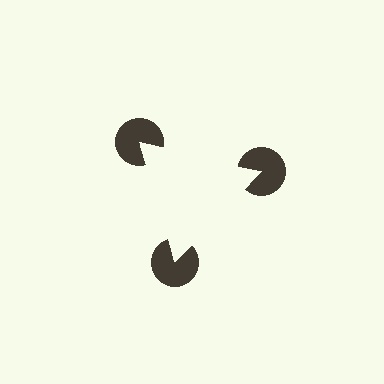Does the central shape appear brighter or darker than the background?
It typically appears slightly brighter than the background, even though no actual brightness change is drawn.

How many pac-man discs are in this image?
There are 3 — one at each vertex of the illusory triangle.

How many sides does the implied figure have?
3 sides.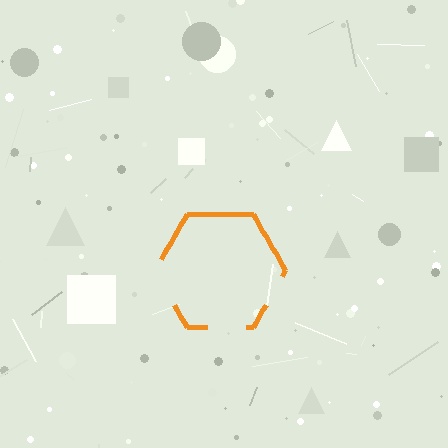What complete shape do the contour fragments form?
The contour fragments form a hexagon.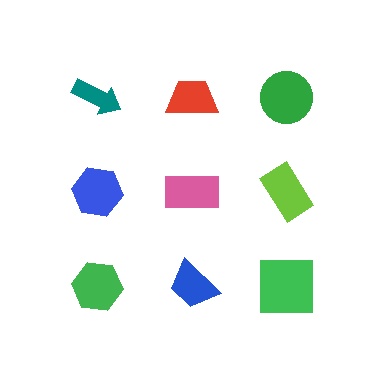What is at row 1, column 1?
A teal arrow.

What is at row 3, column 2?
A blue trapezoid.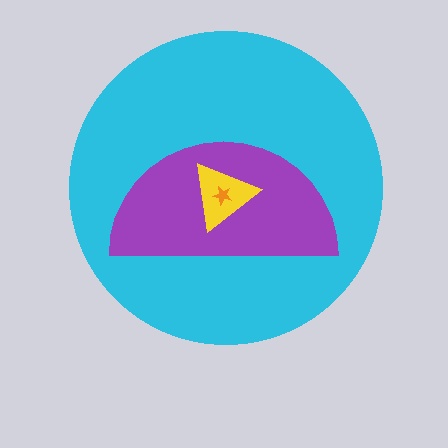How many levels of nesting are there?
4.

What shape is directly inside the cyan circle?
The purple semicircle.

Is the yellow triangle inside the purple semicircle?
Yes.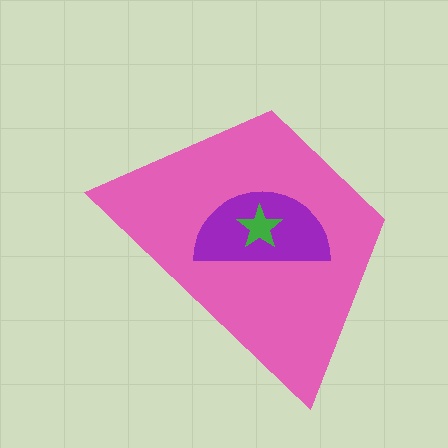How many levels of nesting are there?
3.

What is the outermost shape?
The pink trapezoid.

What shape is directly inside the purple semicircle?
The green star.